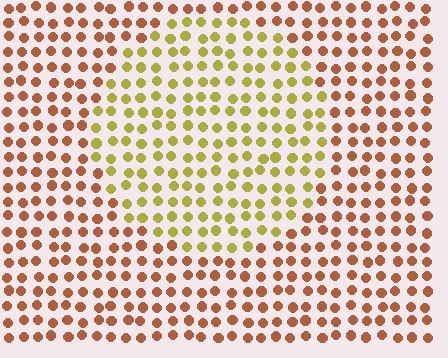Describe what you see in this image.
The image is filled with small brown elements in a uniform arrangement. A circle-shaped region is visible where the elements are tinted to a slightly different hue, forming a subtle color boundary.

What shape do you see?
I see a circle.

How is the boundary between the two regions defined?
The boundary is defined purely by a slight shift in hue (about 42 degrees). Spacing, size, and orientation are identical on both sides.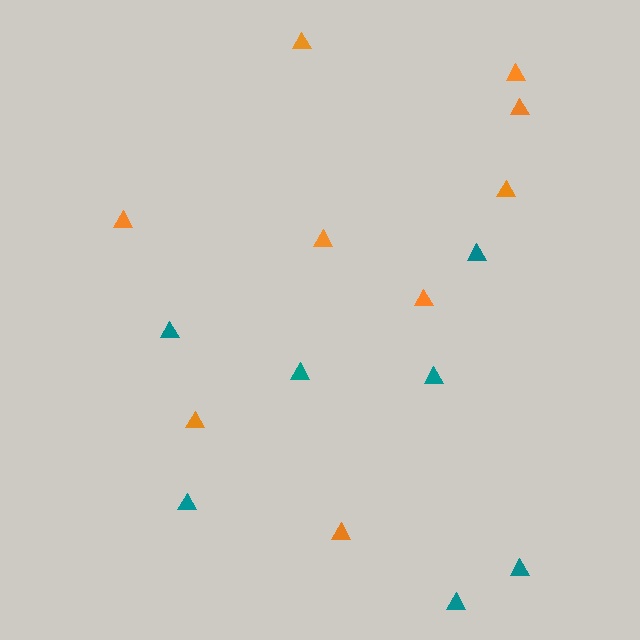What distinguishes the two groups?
There are 2 groups: one group of orange triangles (9) and one group of teal triangles (7).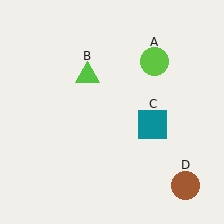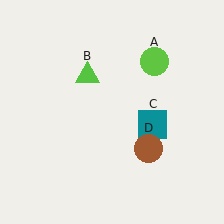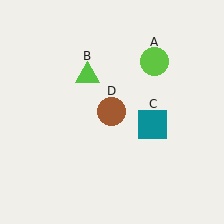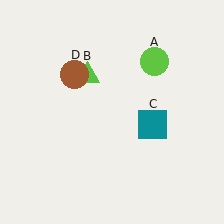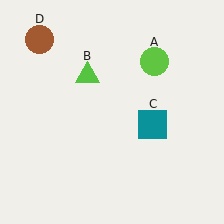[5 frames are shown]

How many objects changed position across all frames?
1 object changed position: brown circle (object D).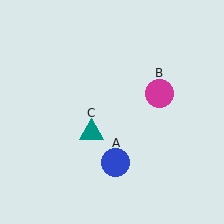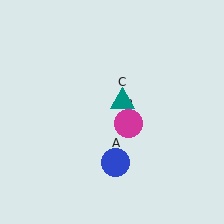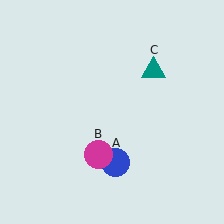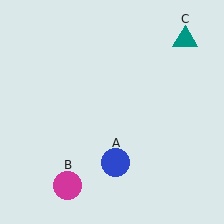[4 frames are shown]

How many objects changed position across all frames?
2 objects changed position: magenta circle (object B), teal triangle (object C).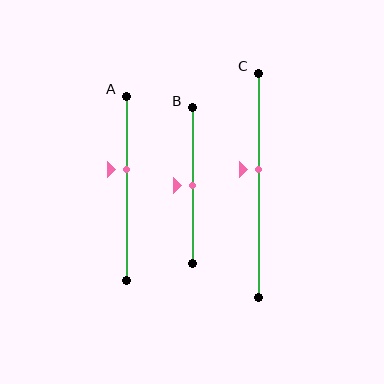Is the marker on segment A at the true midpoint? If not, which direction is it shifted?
No, the marker on segment A is shifted upward by about 10% of the segment length.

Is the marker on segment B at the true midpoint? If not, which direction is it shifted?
Yes, the marker on segment B is at the true midpoint.